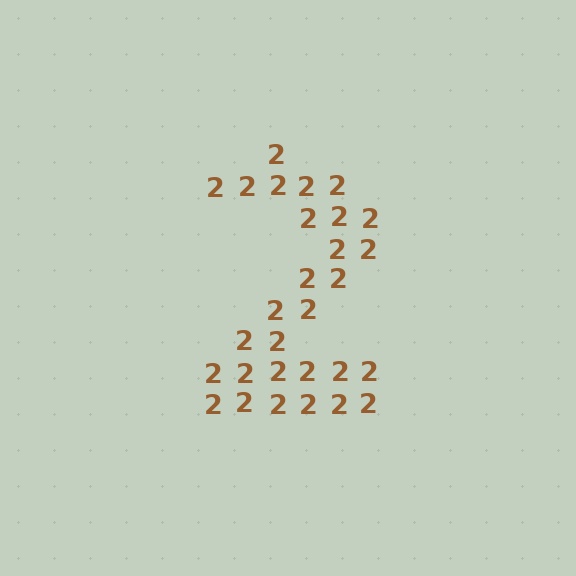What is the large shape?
The large shape is the digit 2.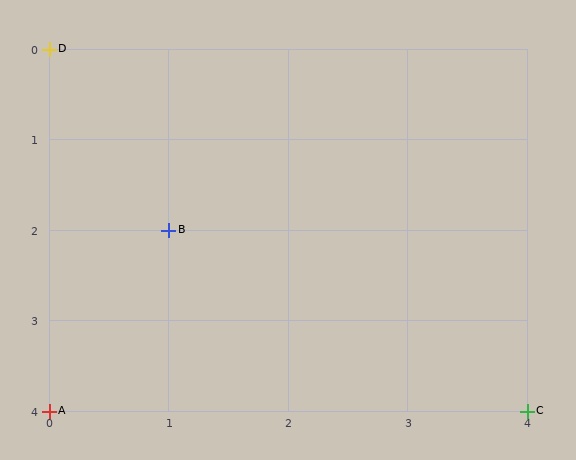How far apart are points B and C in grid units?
Points B and C are 3 columns and 2 rows apart (about 3.6 grid units diagonally).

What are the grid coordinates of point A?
Point A is at grid coordinates (0, 4).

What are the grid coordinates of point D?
Point D is at grid coordinates (0, 0).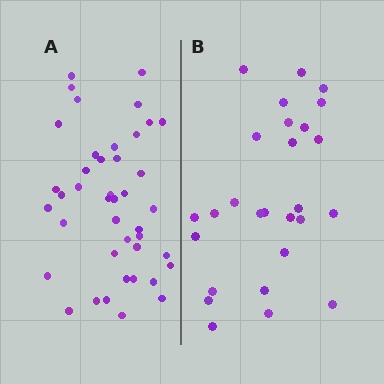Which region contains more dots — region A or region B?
Region A (the left region) has more dots.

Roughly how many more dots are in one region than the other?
Region A has approximately 15 more dots than region B.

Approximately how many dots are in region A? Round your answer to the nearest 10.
About 40 dots. (The exact count is 42, which rounds to 40.)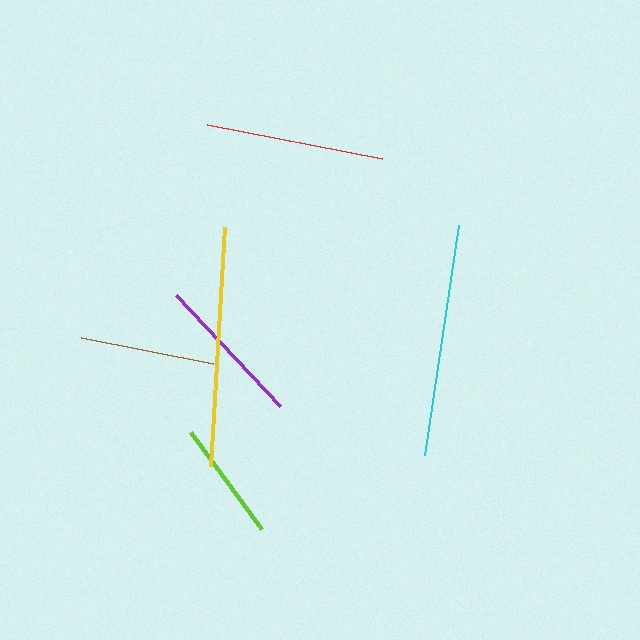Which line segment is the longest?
The yellow line is the longest at approximately 240 pixels.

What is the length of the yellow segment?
The yellow segment is approximately 240 pixels long.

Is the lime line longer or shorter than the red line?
The red line is longer than the lime line.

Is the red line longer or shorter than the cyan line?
The cyan line is longer than the red line.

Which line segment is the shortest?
The lime line is the shortest at approximately 120 pixels.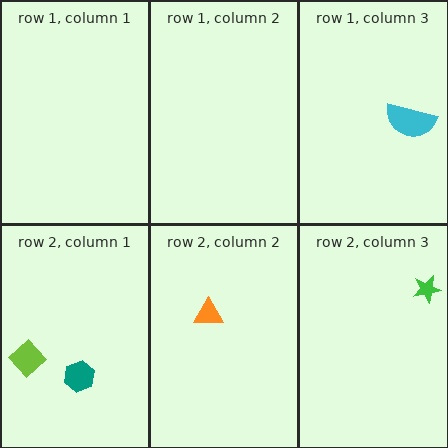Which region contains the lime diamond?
The row 2, column 1 region.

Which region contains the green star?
The row 2, column 3 region.